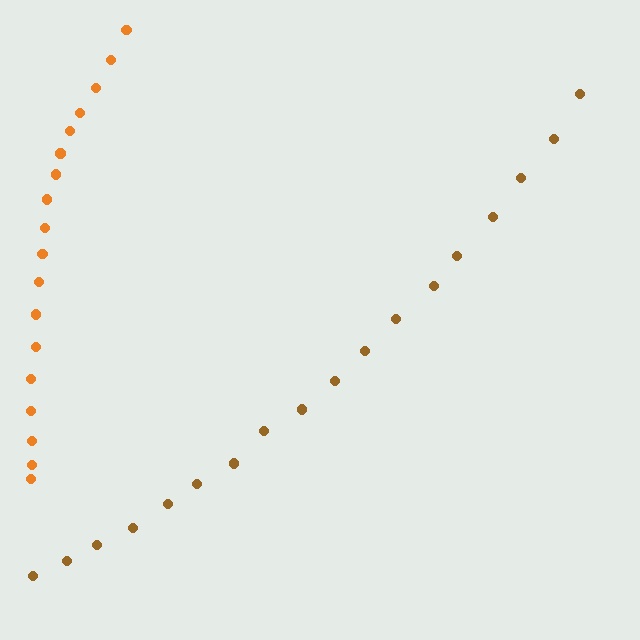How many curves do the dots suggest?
There are 2 distinct paths.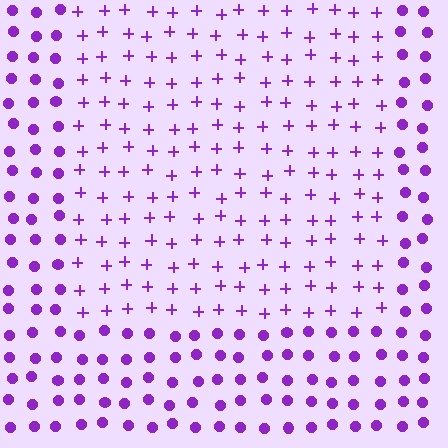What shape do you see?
I see a rectangle.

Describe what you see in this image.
The image is filled with small purple elements arranged in a uniform grid. A rectangle-shaped region contains plus signs, while the surrounding area contains circles. The boundary is defined purely by the change in element shape.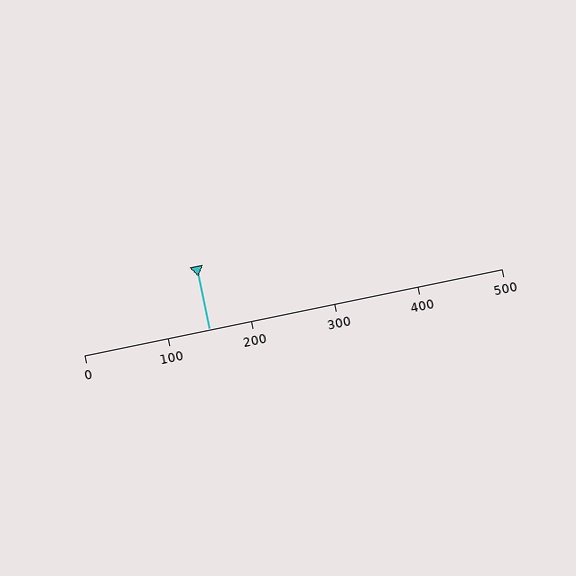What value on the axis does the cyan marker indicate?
The marker indicates approximately 150.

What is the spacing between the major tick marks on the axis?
The major ticks are spaced 100 apart.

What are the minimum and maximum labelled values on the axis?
The axis runs from 0 to 500.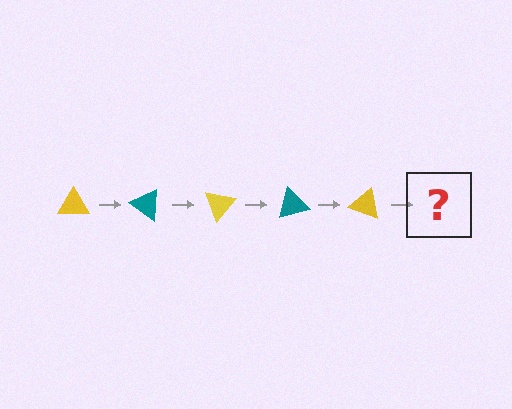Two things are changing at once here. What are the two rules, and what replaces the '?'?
The two rules are that it rotates 35 degrees each step and the color cycles through yellow and teal. The '?' should be a teal triangle, rotated 175 degrees from the start.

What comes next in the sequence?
The next element should be a teal triangle, rotated 175 degrees from the start.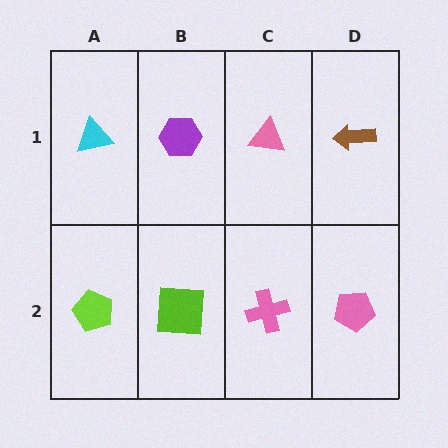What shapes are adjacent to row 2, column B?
A purple hexagon (row 1, column B), a lime pentagon (row 2, column A), a pink cross (row 2, column C).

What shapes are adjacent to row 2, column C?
A pink triangle (row 1, column C), a lime square (row 2, column B), a pink pentagon (row 2, column D).